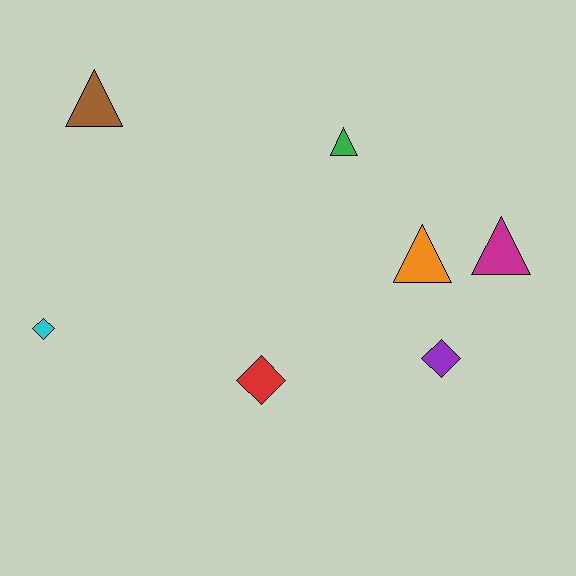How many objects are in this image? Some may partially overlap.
There are 7 objects.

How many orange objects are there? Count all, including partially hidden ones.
There is 1 orange object.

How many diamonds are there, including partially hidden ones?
There are 3 diamonds.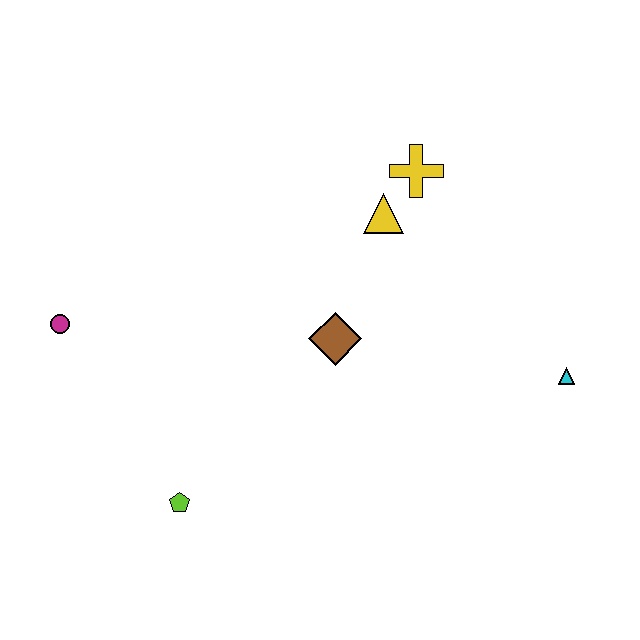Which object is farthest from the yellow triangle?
The lime pentagon is farthest from the yellow triangle.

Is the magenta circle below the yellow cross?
Yes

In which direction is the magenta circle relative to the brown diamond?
The magenta circle is to the left of the brown diamond.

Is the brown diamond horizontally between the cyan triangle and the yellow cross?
No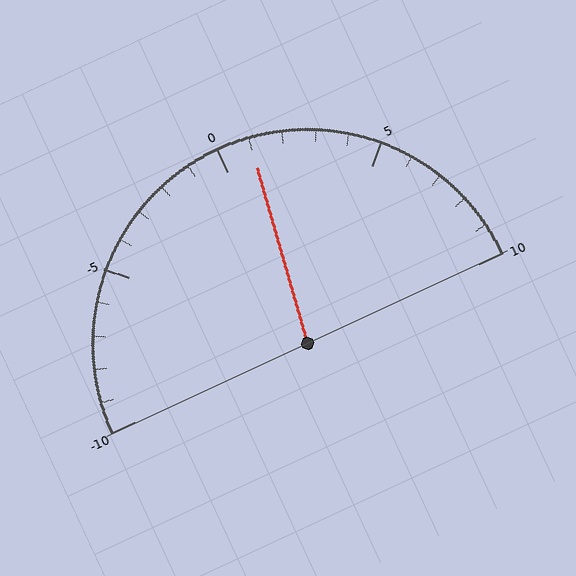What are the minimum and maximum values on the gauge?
The gauge ranges from -10 to 10.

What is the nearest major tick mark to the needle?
The nearest major tick mark is 0.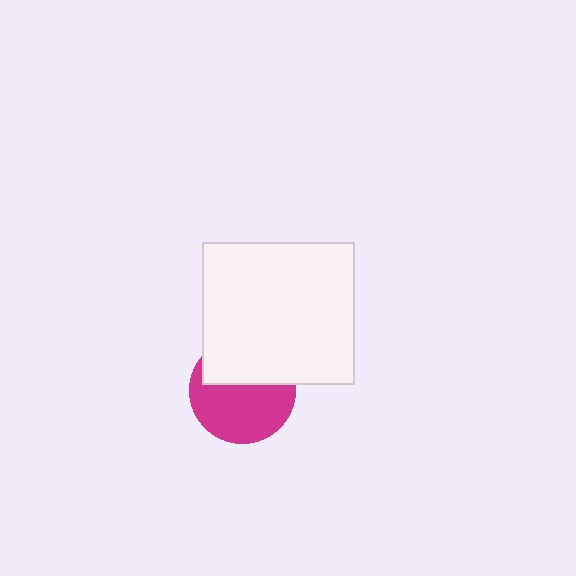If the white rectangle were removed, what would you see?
You would see the complete magenta circle.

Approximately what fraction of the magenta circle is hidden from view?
Roughly 41% of the magenta circle is hidden behind the white rectangle.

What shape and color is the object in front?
The object in front is a white rectangle.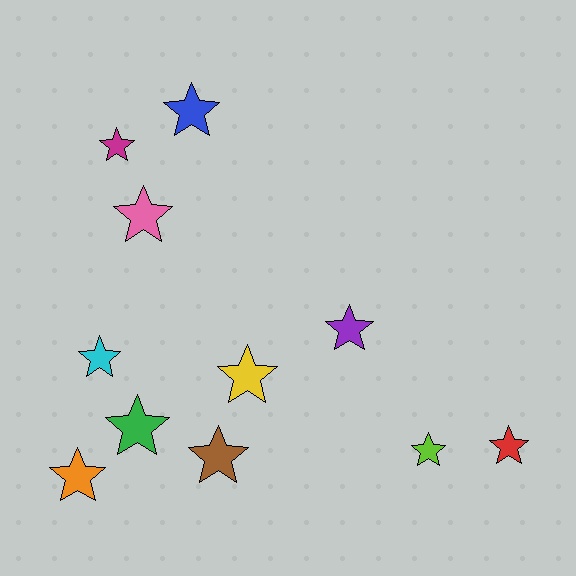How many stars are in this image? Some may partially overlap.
There are 11 stars.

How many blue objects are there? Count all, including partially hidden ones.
There is 1 blue object.